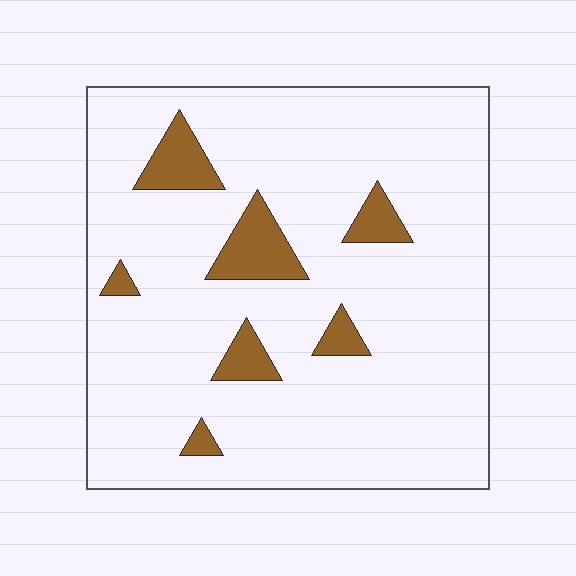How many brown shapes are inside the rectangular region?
7.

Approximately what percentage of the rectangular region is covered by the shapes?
Approximately 10%.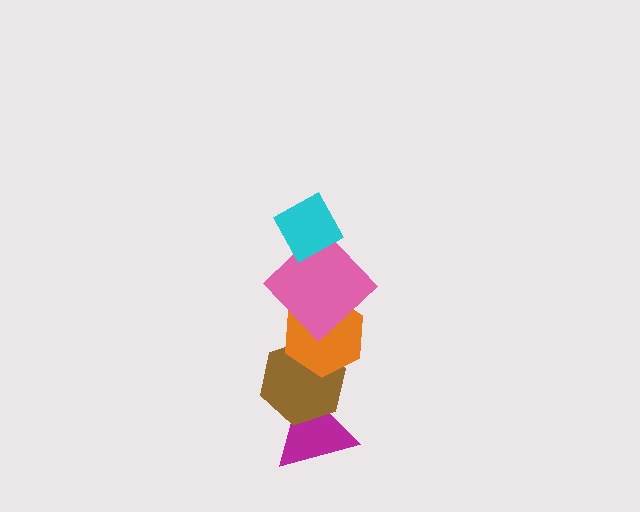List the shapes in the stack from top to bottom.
From top to bottom: the cyan diamond, the pink diamond, the orange hexagon, the brown hexagon, the magenta triangle.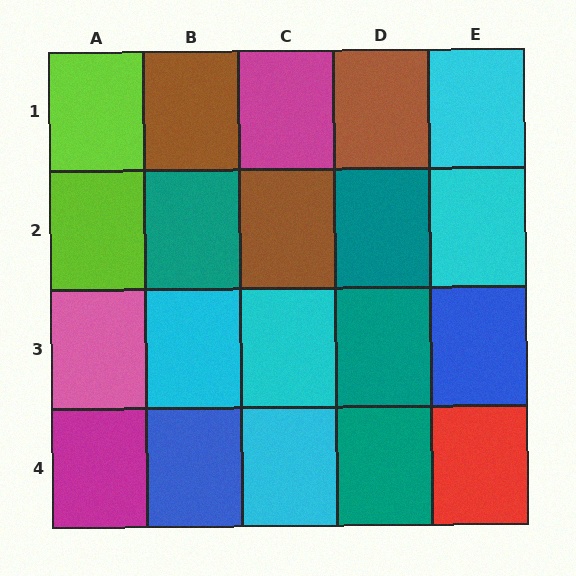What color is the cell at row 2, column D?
Teal.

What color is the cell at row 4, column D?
Teal.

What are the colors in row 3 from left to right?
Pink, cyan, cyan, teal, blue.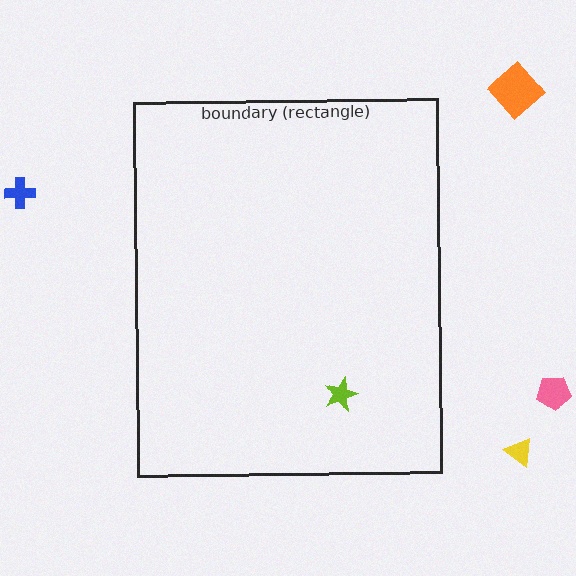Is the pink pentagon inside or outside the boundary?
Outside.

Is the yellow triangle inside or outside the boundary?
Outside.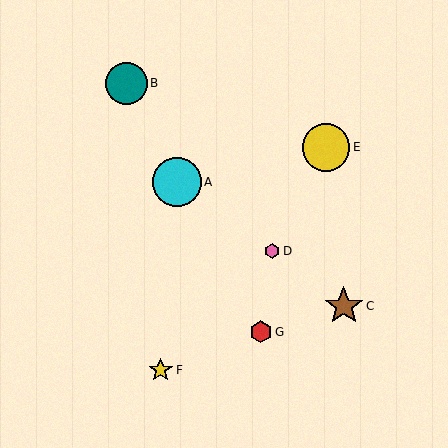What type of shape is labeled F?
Shape F is a yellow star.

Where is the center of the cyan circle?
The center of the cyan circle is at (177, 182).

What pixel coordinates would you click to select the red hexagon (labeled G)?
Click at (261, 332) to select the red hexagon G.